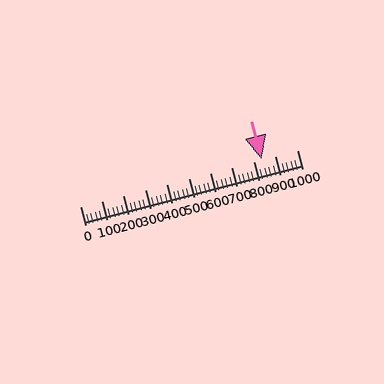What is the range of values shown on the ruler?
The ruler shows values from 0 to 1000.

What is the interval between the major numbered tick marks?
The major tick marks are spaced 100 units apart.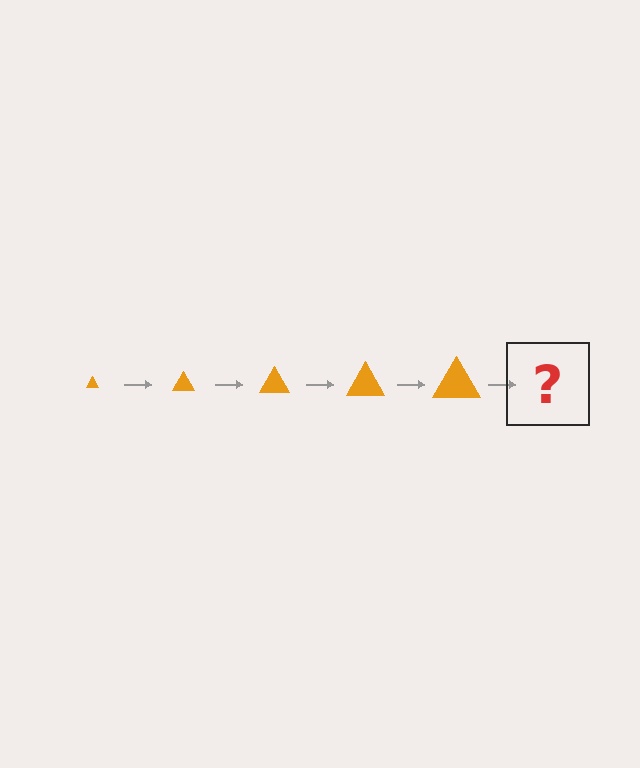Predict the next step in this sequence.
The next step is an orange triangle, larger than the previous one.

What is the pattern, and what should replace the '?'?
The pattern is that the triangle gets progressively larger each step. The '?' should be an orange triangle, larger than the previous one.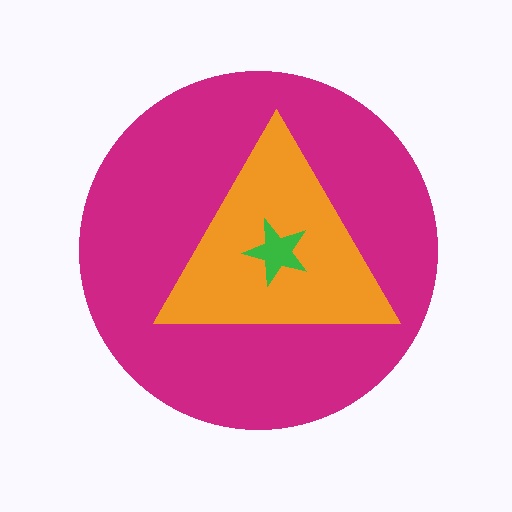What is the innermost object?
The green star.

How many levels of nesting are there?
3.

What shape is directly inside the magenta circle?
The orange triangle.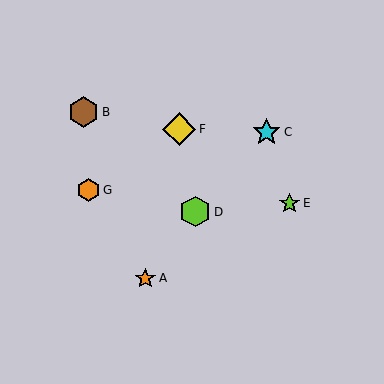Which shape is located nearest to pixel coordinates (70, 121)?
The brown hexagon (labeled B) at (84, 112) is nearest to that location.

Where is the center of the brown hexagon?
The center of the brown hexagon is at (84, 112).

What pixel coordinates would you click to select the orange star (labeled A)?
Click at (145, 278) to select the orange star A.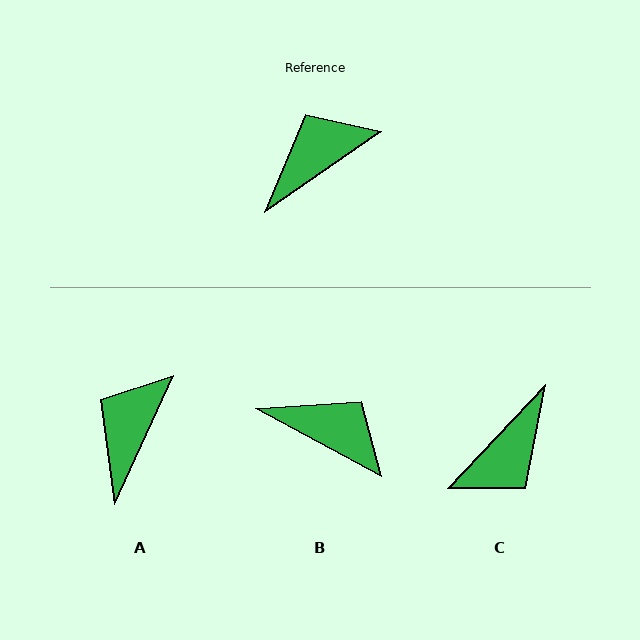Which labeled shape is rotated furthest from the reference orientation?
C, about 168 degrees away.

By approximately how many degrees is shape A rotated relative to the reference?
Approximately 30 degrees counter-clockwise.